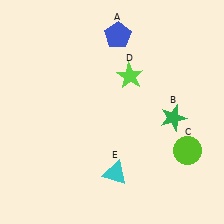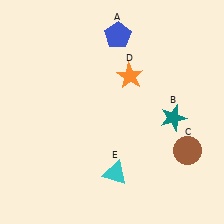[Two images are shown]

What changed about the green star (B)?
In Image 1, B is green. In Image 2, it changed to teal.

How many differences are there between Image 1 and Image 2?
There are 3 differences between the two images.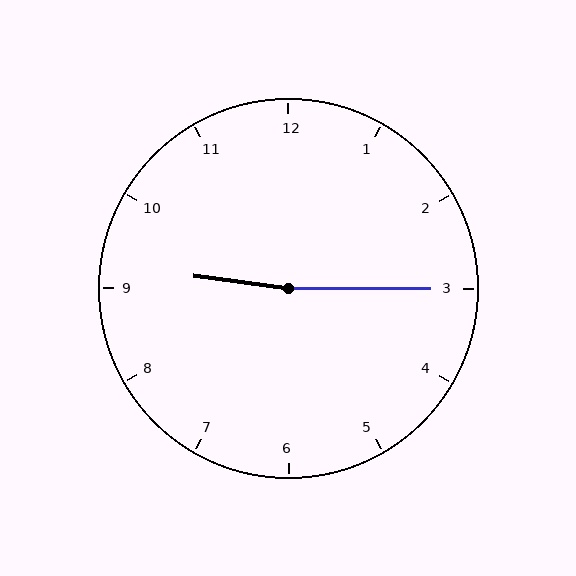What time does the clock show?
9:15.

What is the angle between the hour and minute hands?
Approximately 172 degrees.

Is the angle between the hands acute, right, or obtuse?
It is obtuse.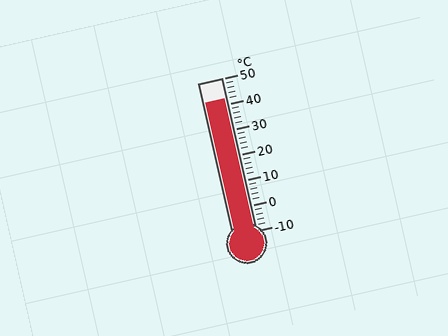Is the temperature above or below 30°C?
The temperature is above 30°C.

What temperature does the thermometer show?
The thermometer shows approximately 42°C.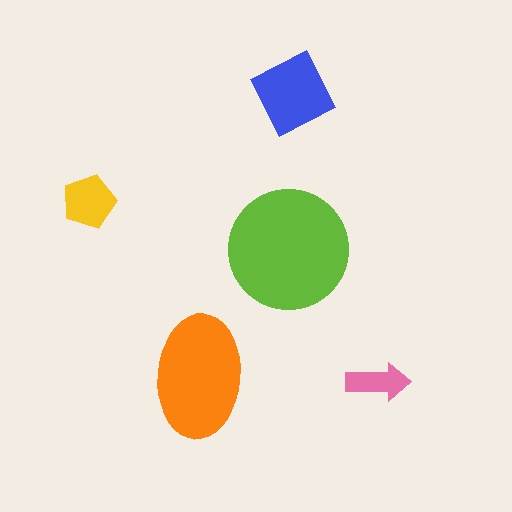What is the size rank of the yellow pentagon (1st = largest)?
4th.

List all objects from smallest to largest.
The pink arrow, the yellow pentagon, the blue diamond, the orange ellipse, the lime circle.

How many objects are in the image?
There are 5 objects in the image.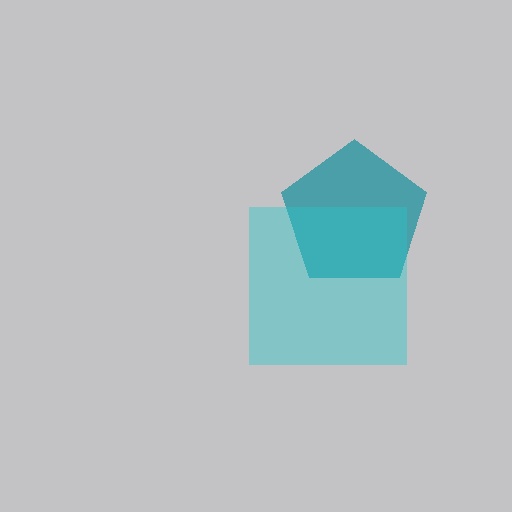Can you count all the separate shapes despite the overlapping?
Yes, there are 2 separate shapes.